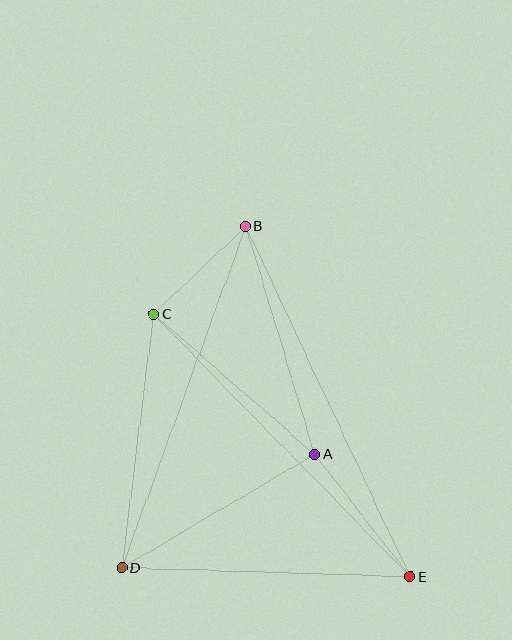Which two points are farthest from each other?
Points B and E are farthest from each other.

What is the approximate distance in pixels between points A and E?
The distance between A and E is approximately 156 pixels.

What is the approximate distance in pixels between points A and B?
The distance between A and B is approximately 238 pixels.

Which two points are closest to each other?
Points B and C are closest to each other.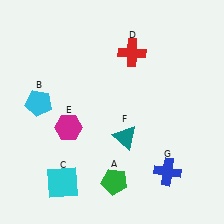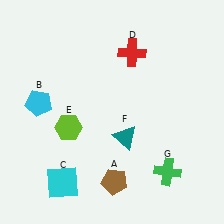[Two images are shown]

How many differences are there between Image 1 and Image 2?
There are 3 differences between the two images.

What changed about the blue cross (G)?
In Image 1, G is blue. In Image 2, it changed to green.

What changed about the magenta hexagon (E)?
In Image 1, E is magenta. In Image 2, it changed to lime.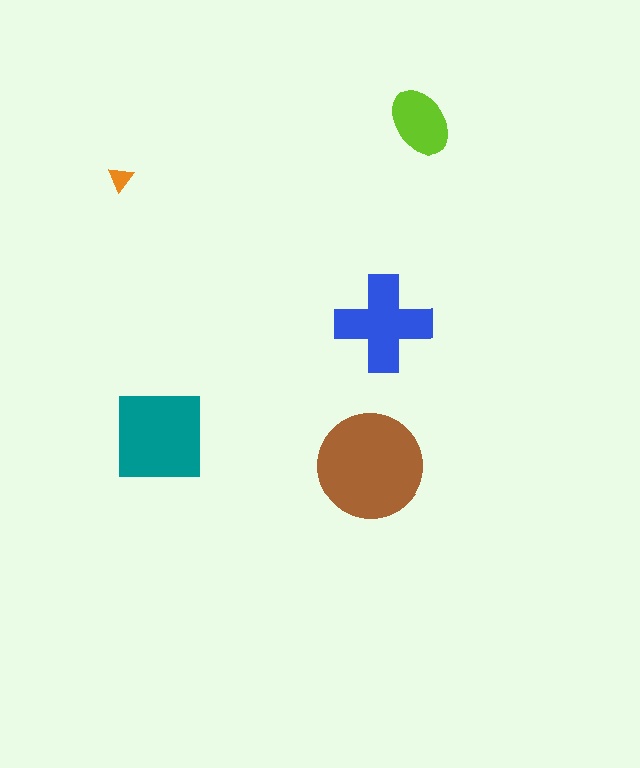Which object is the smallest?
The orange triangle.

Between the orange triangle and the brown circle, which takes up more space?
The brown circle.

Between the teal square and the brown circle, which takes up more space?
The brown circle.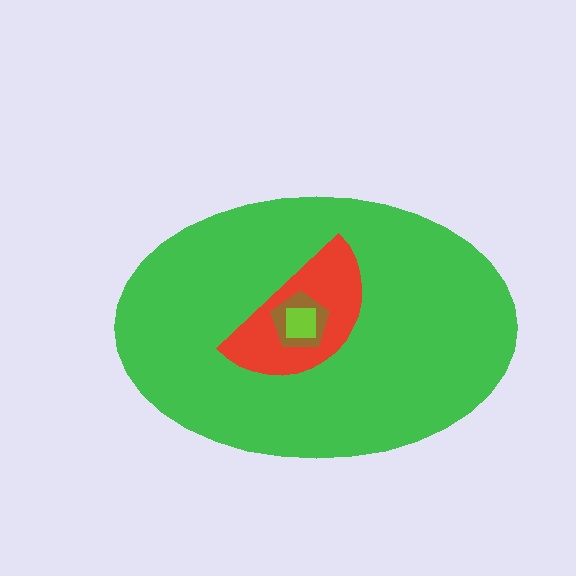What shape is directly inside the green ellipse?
The red semicircle.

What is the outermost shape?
The green ellipse.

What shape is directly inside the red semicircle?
The brown pentagon.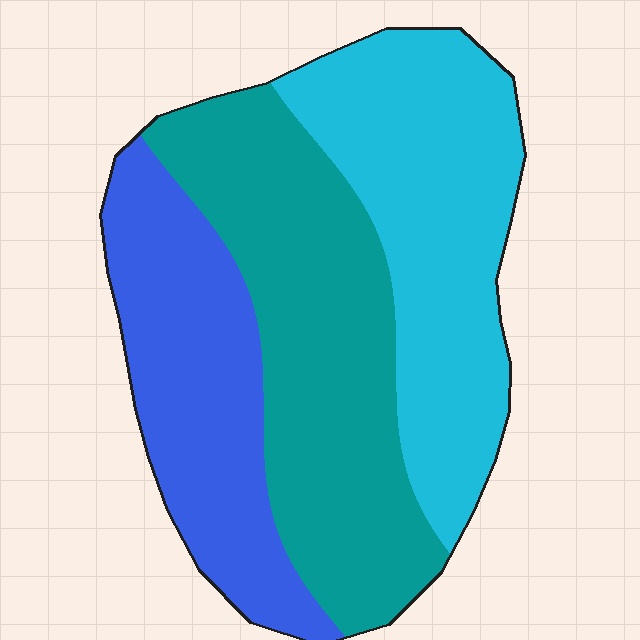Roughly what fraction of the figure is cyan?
Cyan covers roughly 35% of the figure.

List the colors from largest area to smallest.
From largest to smallest: teal, cyan, blue.